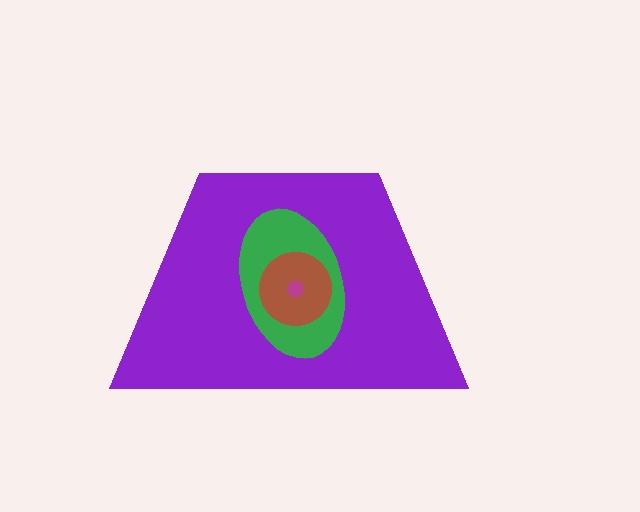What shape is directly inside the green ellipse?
The brown circle.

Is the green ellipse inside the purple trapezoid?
Yes.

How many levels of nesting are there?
4.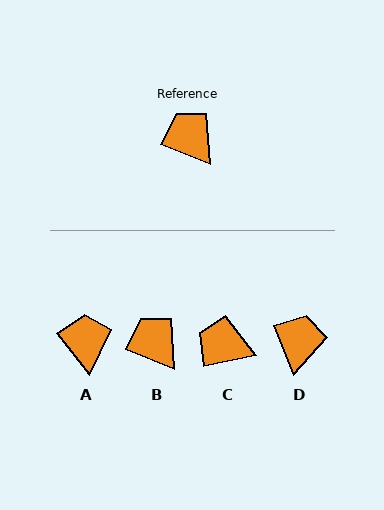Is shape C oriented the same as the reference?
No, it is off by about 34 degrees.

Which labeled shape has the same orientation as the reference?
B.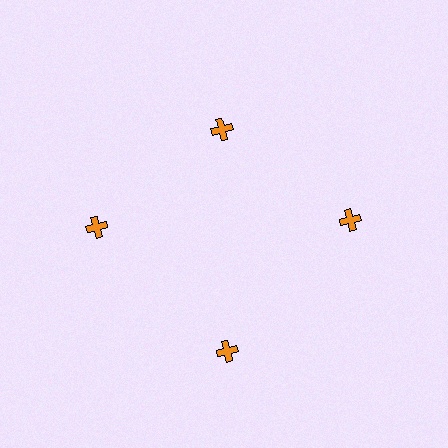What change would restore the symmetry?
The symmetry would be restored by moving it outward, back onto the ring so that all 4 crosses sit at equal angles and equal distance from the center.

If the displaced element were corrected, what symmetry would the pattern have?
It would have 4-fold rotational symmetry — the pattern would map onto itself every 90 degrees.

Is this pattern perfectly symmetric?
No. The 4 orange crosses are arranged in a ring, but one element near the 12 o'clock position is pulled inward toward the center, breaking the 4-fold rotational symmetry.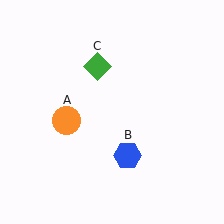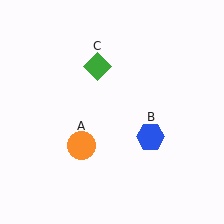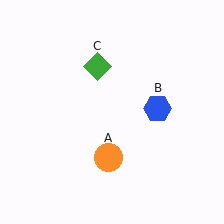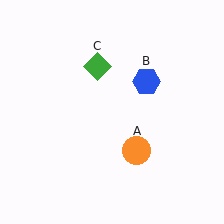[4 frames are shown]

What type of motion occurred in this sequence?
The orange circle (object A), blue hexagon (object B) rotated counterclockwise around the center of the scene.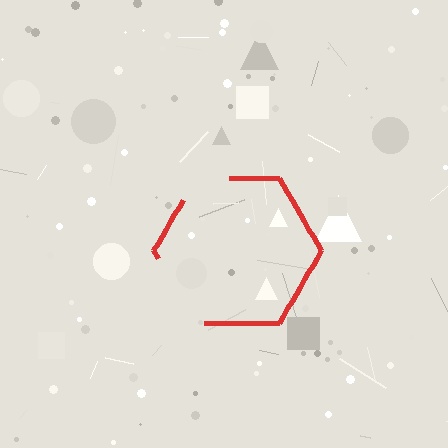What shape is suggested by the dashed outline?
The dashed outline suggests a hexagon.